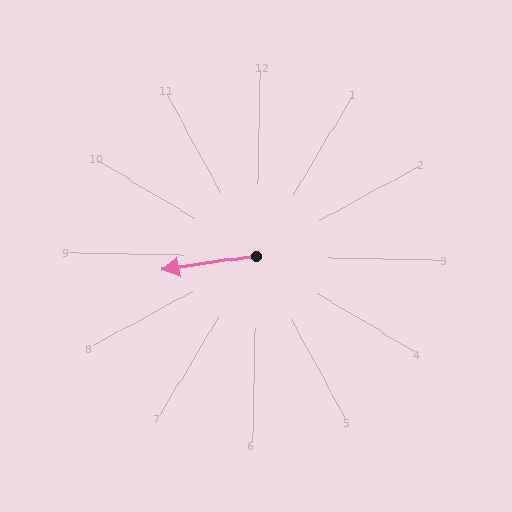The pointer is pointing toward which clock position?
Roughly 9 o'clock.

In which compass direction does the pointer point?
West.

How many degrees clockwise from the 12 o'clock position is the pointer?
Approximately 261 degrees.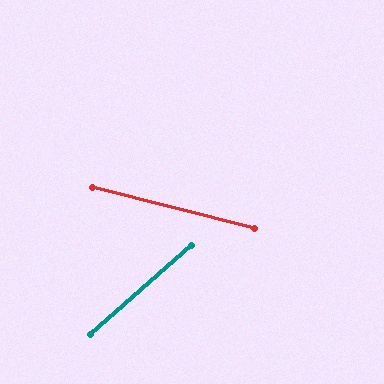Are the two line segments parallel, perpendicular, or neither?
Neither parallel nor perpendicular — they differ by about 55°.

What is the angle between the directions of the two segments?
Approximately 55 degrees.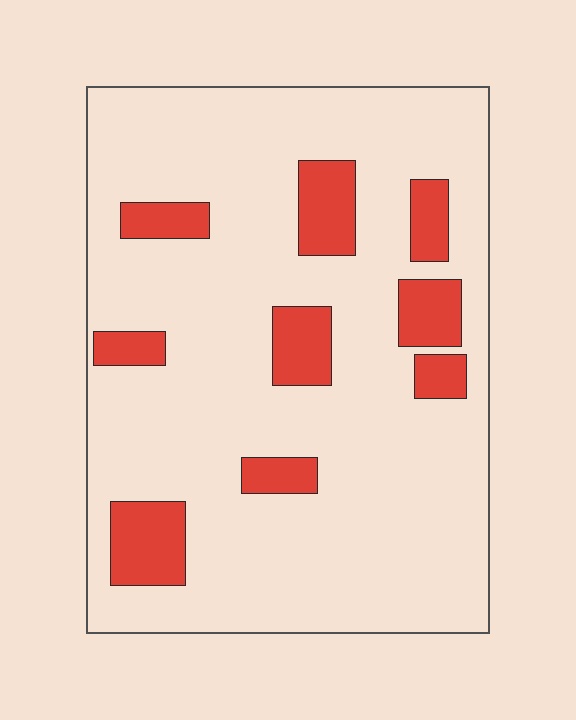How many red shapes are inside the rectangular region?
9.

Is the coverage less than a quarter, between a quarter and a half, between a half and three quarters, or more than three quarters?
Less than a quarter.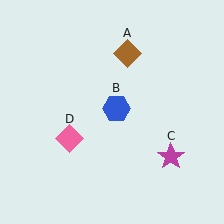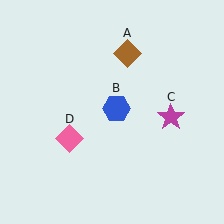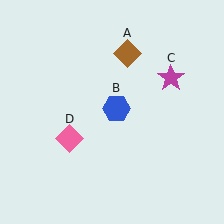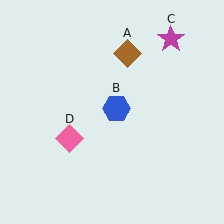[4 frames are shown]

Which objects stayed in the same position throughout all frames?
Brown diamond (object A) and blue hexagon (object B) and pink diamond (object D) remained stationary.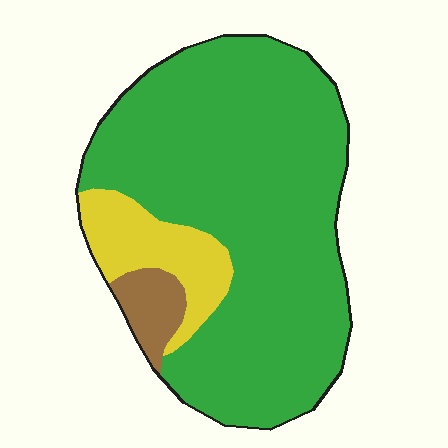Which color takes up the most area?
Green, at roughly 80%.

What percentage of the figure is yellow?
Yellow covers about 15% of the figure.